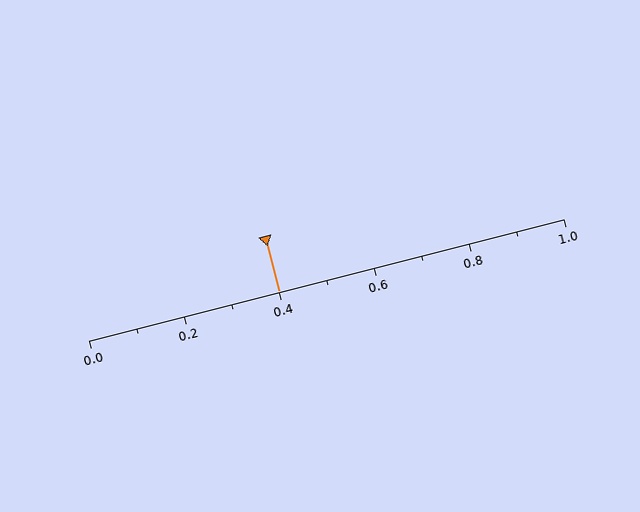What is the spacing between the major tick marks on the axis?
The major ticks are spaced 0.2 apart.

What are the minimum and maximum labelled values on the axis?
The axis runs from 0.0 to 1.0.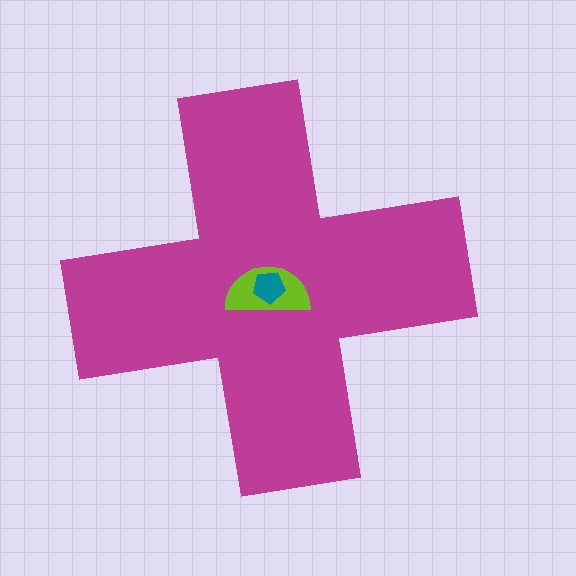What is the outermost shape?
The magenta cross.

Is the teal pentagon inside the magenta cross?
Yes.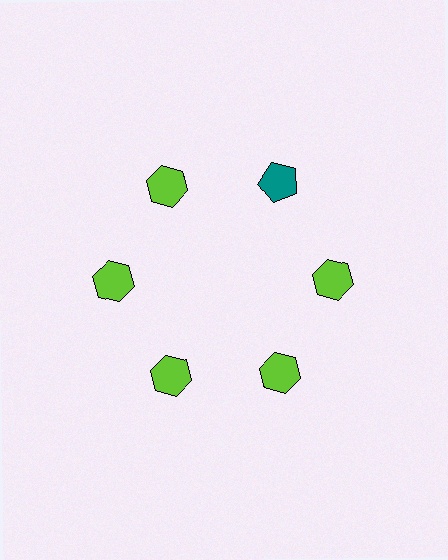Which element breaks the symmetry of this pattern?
The teal pentagon at roughly the 1 o'clock position breaks the symmetry. All other shapes are lime hexagons.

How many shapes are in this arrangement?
There are 6 shapes arranged in a ring pattern.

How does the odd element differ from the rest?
It differs in both color (teal instead of lime) and shape (pentagon instead of hexagon).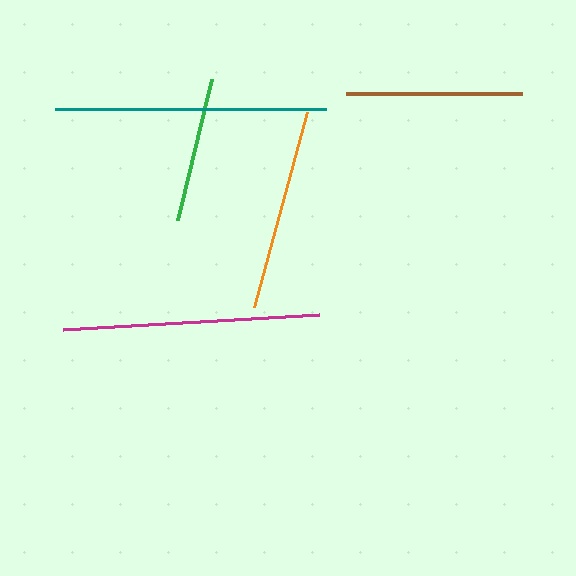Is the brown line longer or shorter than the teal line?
The teal line is longer than the brown line.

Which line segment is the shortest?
The green line is the shortest at approximately 145 pixels.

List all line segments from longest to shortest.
From longest to shortest: teal, magenta, orange, brown, green.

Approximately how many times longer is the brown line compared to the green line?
The brown line is approximately 1.2 times the length of the green line.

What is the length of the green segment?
The green segment is approximately 145 pixels long.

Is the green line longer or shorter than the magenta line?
The magenta line is longer than the green line.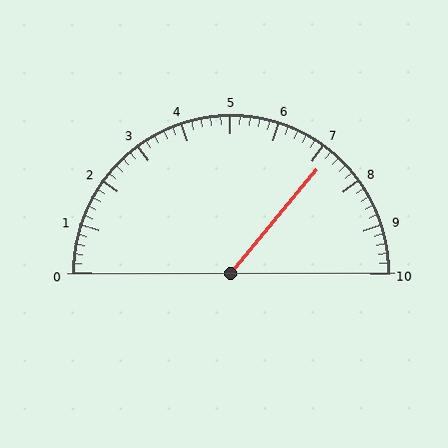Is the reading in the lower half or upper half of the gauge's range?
The reading is in the upper half of the range (0 to 10).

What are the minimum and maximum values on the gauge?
The gauge ranges from 0 to 10.